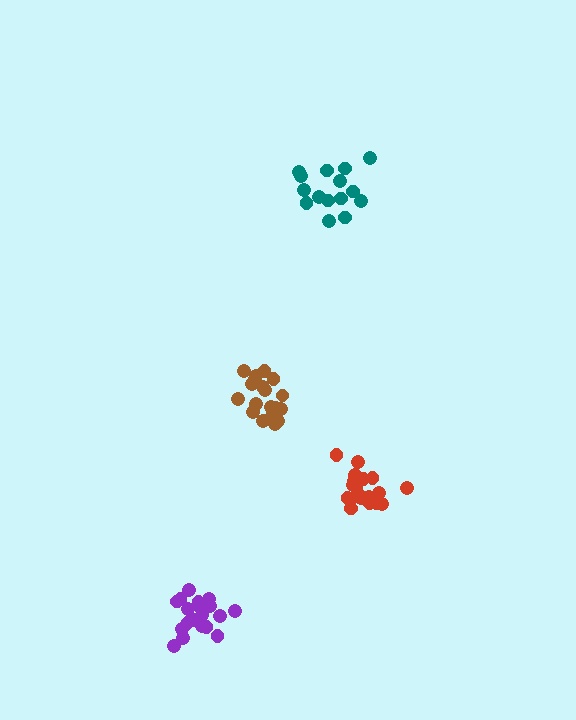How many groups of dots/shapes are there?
There are 4 groups.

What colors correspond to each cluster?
The clusters are colored: teal, brown, purple, red.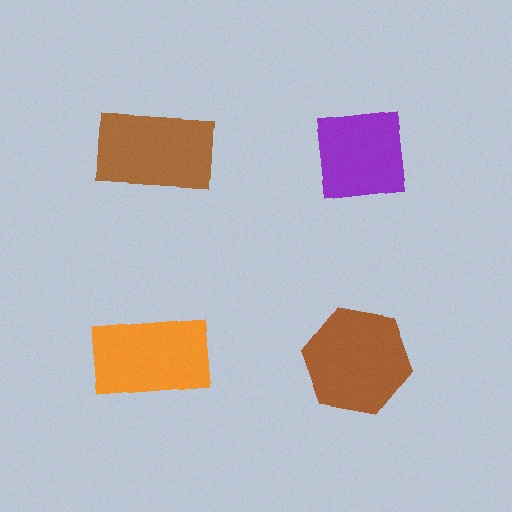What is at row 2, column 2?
A brown hexagon.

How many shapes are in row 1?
2 shapes.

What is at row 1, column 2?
A purple square.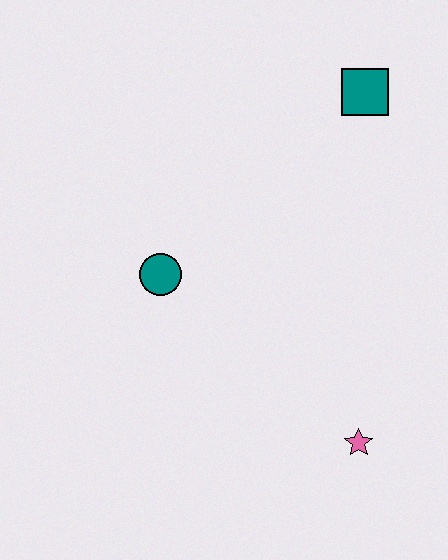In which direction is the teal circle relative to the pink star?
The teal circle is to the left of the pink star.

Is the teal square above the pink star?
Yes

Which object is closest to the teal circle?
The pink star is closest to the teal circle.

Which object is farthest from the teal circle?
The teal square is farthest from the teal circle.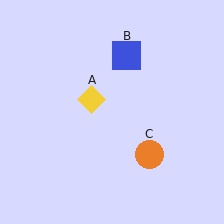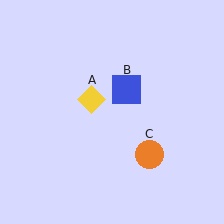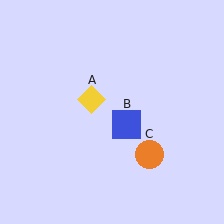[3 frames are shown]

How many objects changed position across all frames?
1 object changed position: blue square (object B).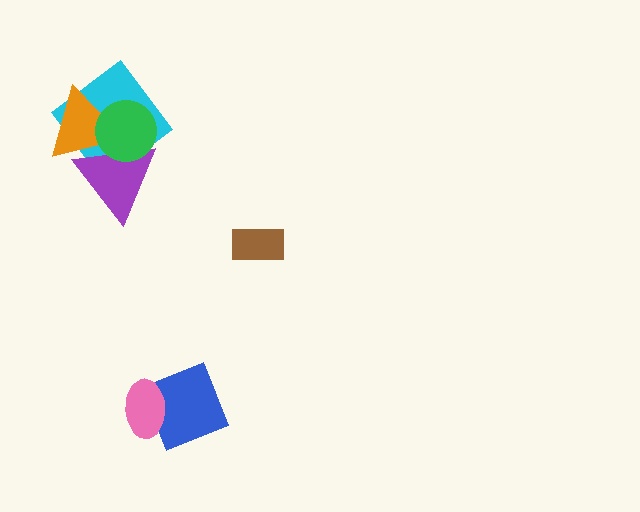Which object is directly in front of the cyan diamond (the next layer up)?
The orange triangle is directly in front of the cyan diamond.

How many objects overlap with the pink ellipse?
1 object overlaps with the pink ellipse.